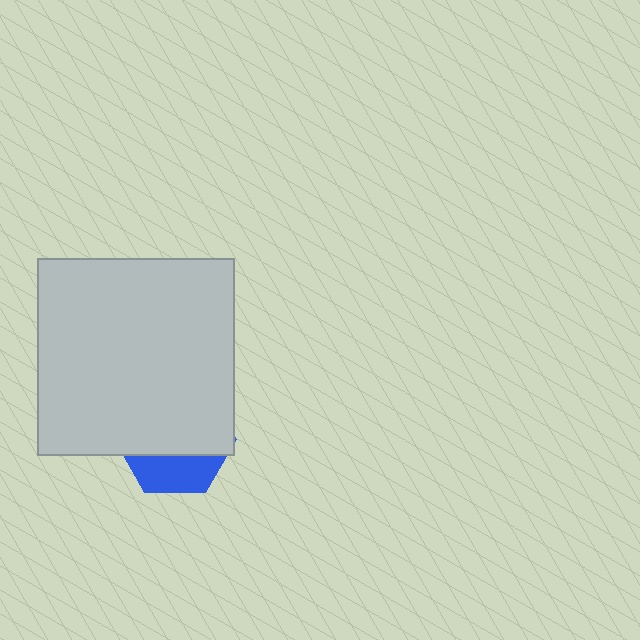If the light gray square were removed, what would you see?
You would see the complete blue hexagon.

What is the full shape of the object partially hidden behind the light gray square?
The partially hidden object is a blue hexagon.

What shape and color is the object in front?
The object in front is a light gray square.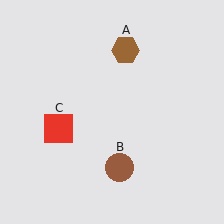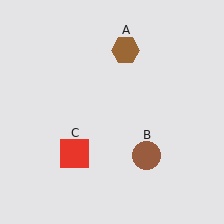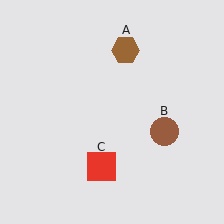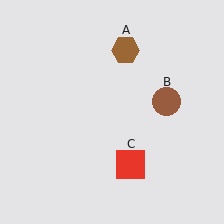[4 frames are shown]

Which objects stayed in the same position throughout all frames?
Brown hexagon (object A) remained stationary.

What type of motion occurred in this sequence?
The brown circle (object B), red square (object C) rotated counterclockwise around the center of the scene.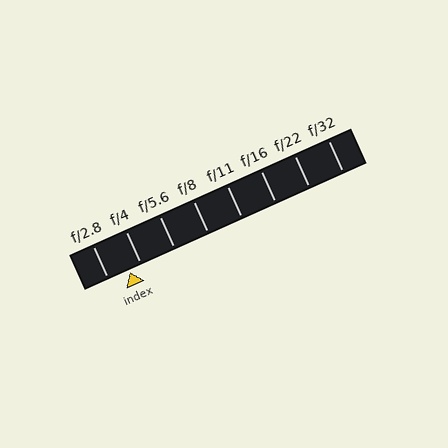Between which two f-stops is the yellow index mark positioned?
The index mark is between f/2.8 and f/4.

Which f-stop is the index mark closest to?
The index mark is closest to f/4.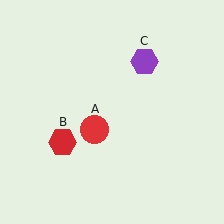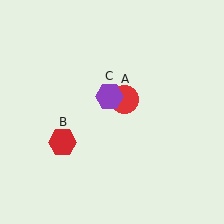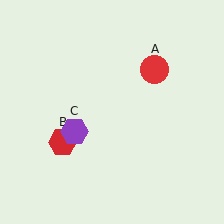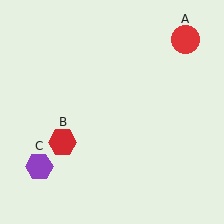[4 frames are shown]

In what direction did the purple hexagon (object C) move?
The purple hexagon (object C) moved down and to the left.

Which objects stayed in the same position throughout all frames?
Red hexagon (object B) remained stationary.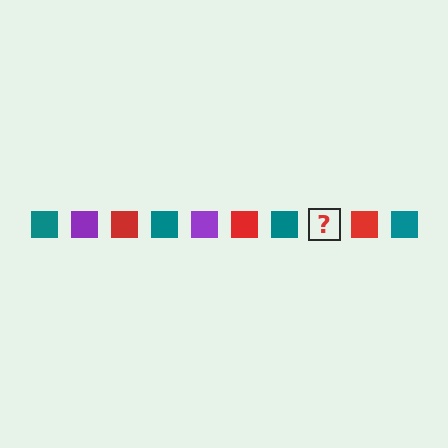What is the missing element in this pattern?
The missing element is a purple square.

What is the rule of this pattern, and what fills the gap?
The rule is that the pattern cycles through teal, purple, red squares. The gap should be filled with a purple square.